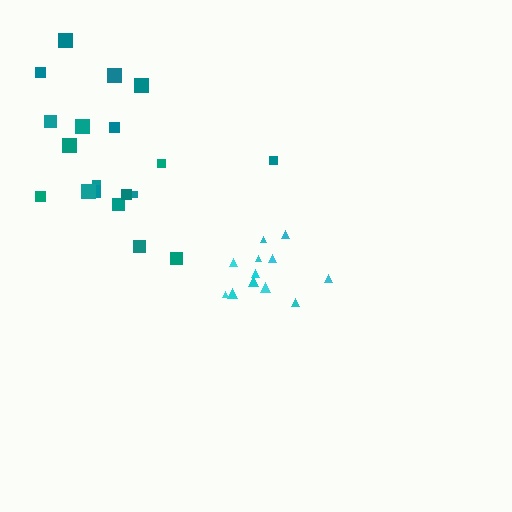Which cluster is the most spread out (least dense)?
Teal.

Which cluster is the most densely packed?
Cyan.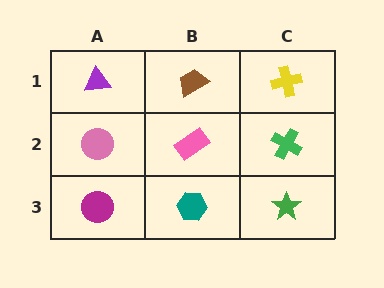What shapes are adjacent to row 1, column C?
A green cross (row 2, column C), a brown trapezoid (row 1, column B).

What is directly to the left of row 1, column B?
A purple triangle.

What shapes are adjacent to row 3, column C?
A green cross (row 2, column C), a teal hexagon (row 3, column B).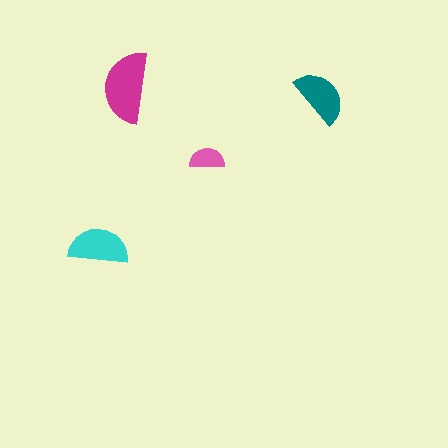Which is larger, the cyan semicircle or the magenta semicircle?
The magenta one.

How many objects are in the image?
There are 4 objects in the image.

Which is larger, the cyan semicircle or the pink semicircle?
The cyan one.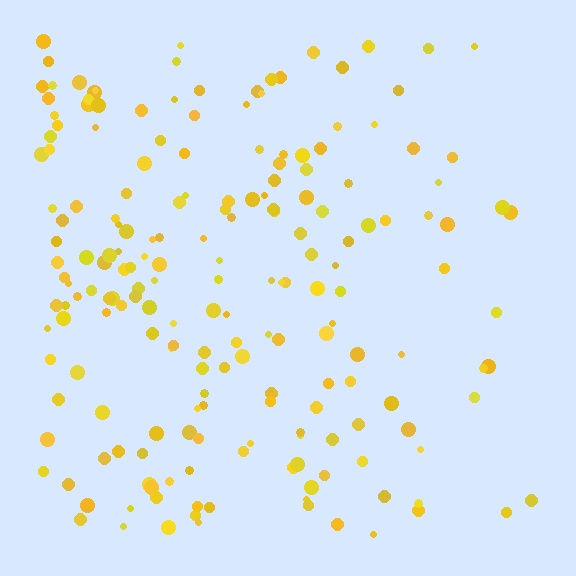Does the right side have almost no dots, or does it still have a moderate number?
Still a moderate number, just noticeably fewer than the left.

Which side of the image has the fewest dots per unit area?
The right.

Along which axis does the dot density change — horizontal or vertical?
Horizontal.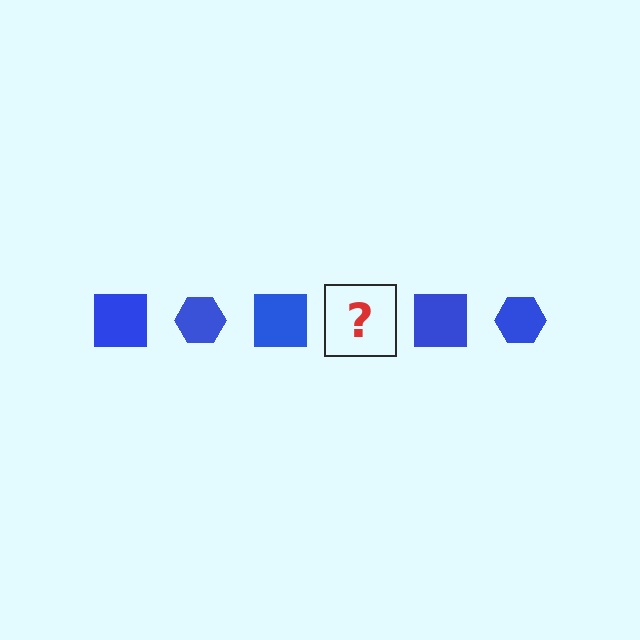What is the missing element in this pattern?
The missing element is a blue hexagon.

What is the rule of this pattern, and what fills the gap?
The rule is that the pattern cycles through square, hexagon shapes in blue. The gap should be filled with a blue hexagon.